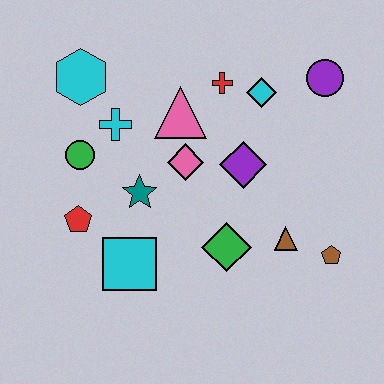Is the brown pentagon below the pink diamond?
Yes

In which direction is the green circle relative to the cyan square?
The green circle is above the cyan square.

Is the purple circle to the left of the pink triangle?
No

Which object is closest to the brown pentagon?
The brown triangle is closest to the brown pentagon.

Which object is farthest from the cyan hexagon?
The brown pentagon is farthest from the cyan hexagon.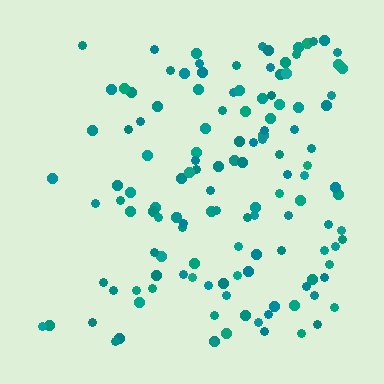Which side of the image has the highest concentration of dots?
The right.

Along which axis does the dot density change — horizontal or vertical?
Horizontal.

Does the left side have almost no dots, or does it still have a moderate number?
Still a moderate number, just noticeably fewer than the right.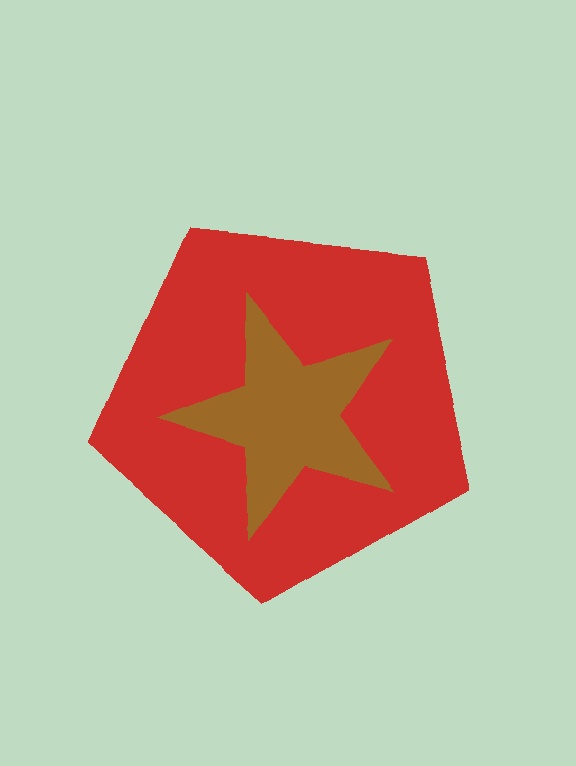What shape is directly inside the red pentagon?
The brown star.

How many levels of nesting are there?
2.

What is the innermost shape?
The brown star.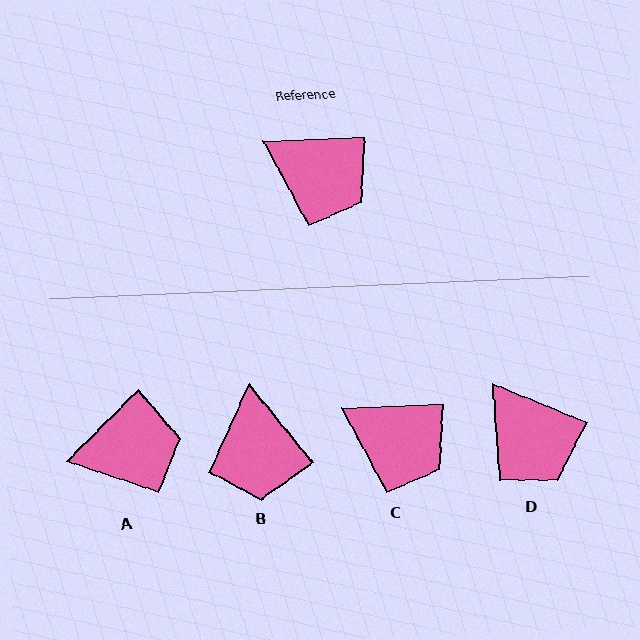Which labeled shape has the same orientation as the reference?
C.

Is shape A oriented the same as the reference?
No, it is off by about 44 degrees.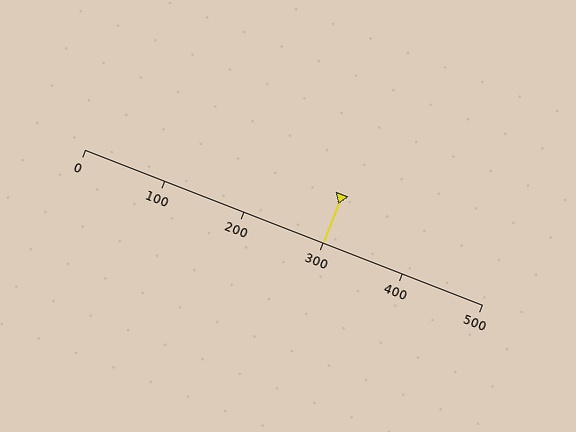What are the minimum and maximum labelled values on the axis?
The axis runs from 0 to 500.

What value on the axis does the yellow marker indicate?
The marker indicates approximately 300.